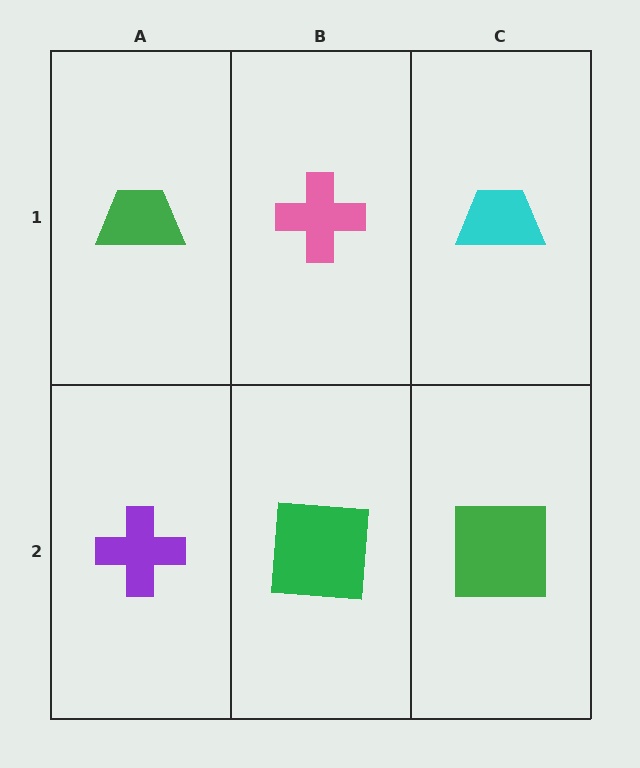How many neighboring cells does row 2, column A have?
2.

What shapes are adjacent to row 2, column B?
A pink cross (row 1, column B), a purple cross (row 2, column A), a green square (row 2, column C).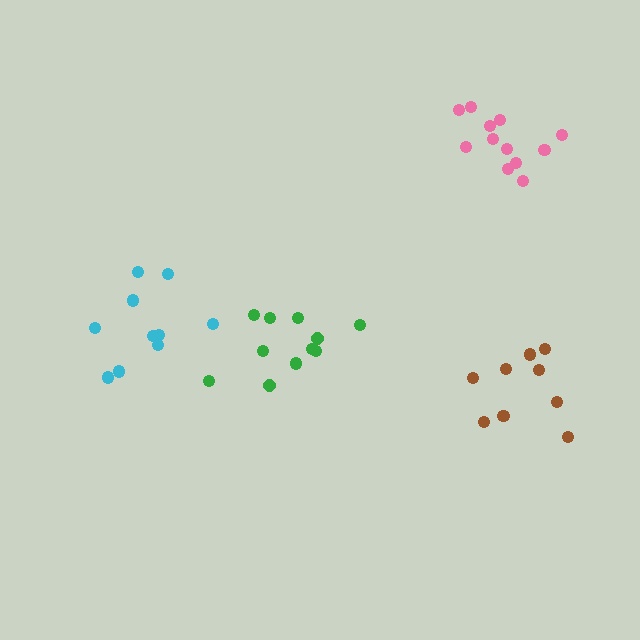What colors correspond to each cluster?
The clusters are colored: pink, green, cyan, brown.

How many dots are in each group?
Group 1: 12 dots, Group 2: 11 dots, Group 3: 10 dots, Group 4: 9 dots (42 total).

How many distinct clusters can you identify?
There are 4 distinct clusters.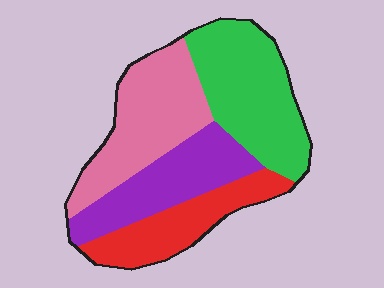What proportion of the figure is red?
Red takes up less than a quarter of the figure.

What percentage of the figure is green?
Green covers 30% of the figure.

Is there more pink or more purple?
Pink.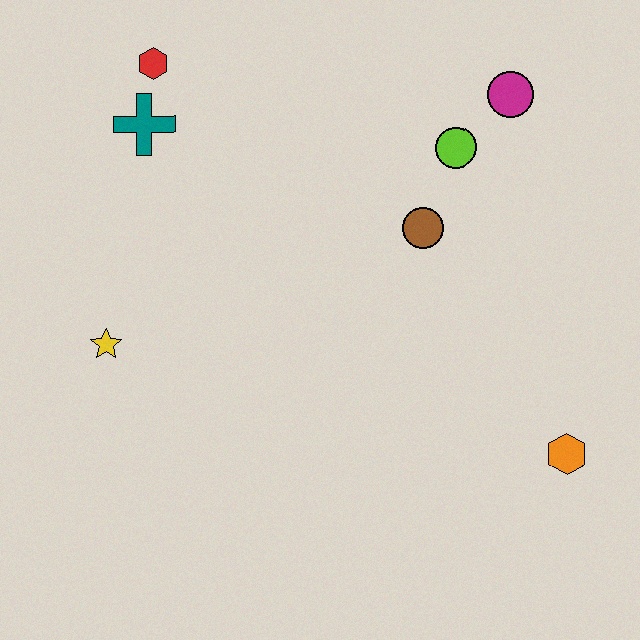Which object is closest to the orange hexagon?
The brown circle is closest to the orange hexagon.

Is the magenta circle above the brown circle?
Yes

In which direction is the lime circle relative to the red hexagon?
The lime circle is to the right of the red hexagon.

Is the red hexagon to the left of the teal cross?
No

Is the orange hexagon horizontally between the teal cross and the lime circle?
No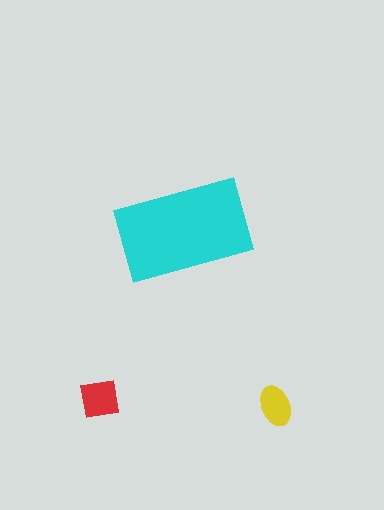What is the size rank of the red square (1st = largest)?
2nd.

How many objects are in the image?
There are 3 objects in the image.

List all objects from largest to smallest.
The cyan rectangle, the red square, the yellow ellipse.